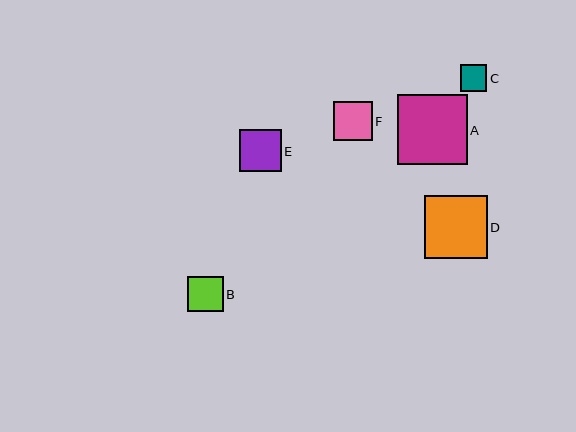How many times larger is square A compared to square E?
Square A is approximately 1.7 times the size of square E.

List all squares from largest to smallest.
From largest to smallest: A, D, E, F, B, C.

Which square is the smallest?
Square C is the smallest with a size of approximately 27 pixels.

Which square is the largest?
Square A is the largest with a size of approximately 70 pixels.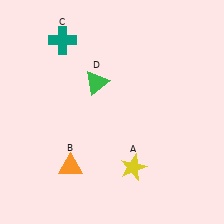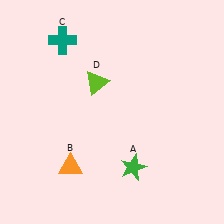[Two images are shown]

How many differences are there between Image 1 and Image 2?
There are 2 differences between the two images.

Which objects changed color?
A changed from yellow to green. D changed from green to lime.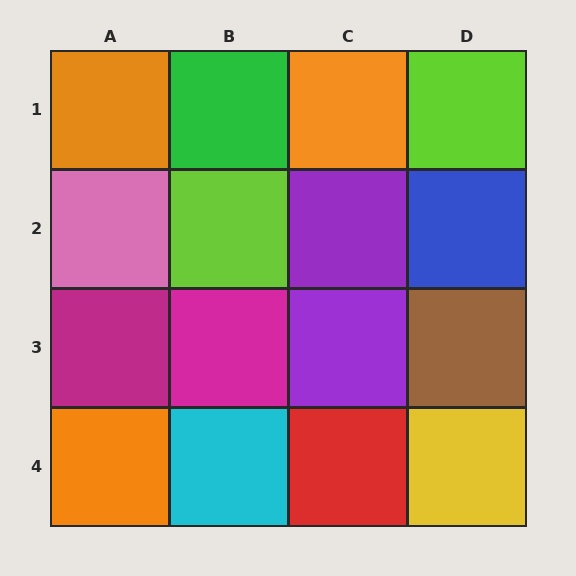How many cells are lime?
2 cells are lime.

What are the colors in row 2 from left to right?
Pink, lime, purple, blue.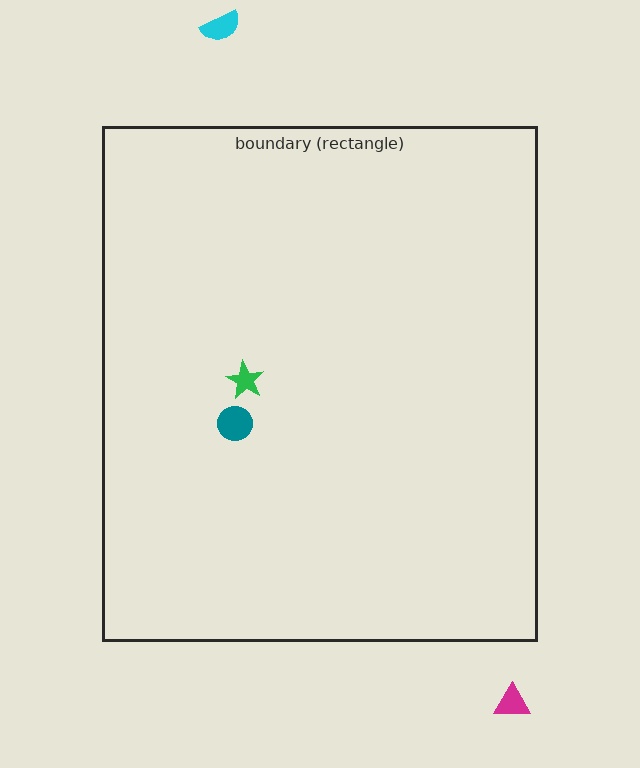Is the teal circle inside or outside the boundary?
Inside.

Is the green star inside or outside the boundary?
Inside.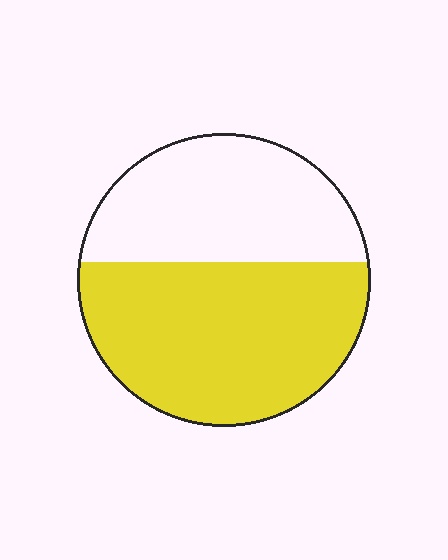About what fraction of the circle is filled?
About three fifths (3/5).